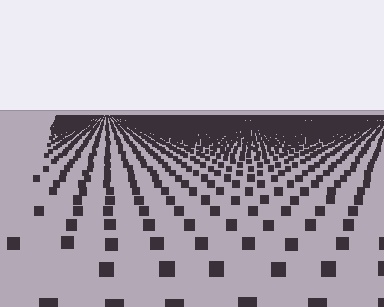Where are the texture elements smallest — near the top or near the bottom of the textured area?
Near the top.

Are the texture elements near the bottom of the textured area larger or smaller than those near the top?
Larger. Near the bottom, elements are closer to the viewer and appear at a bigger on-screen size.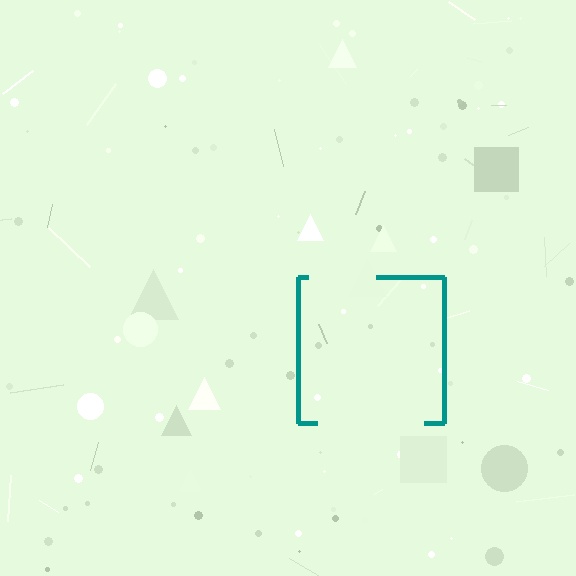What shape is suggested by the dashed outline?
The dashed outline suggests a square.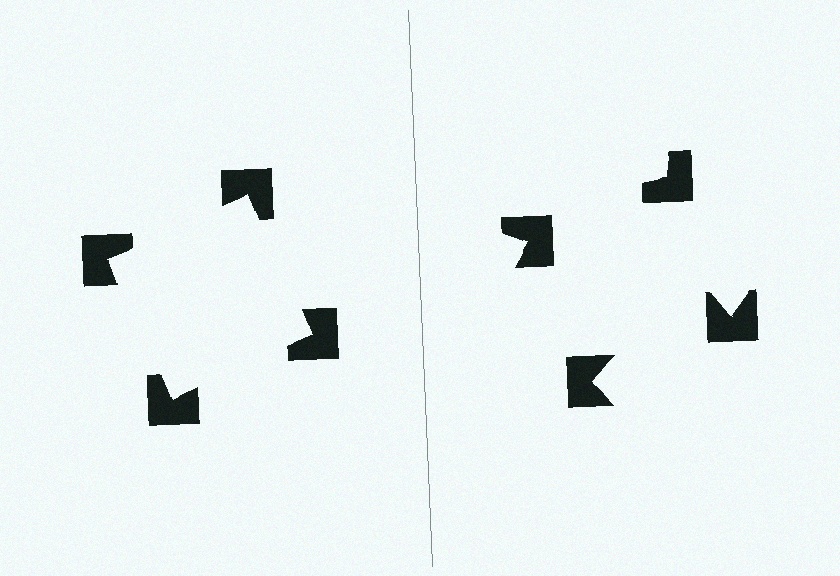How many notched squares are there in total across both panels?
8 — 4 on each side.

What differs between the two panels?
The notched squares are positioned identically on both sides; only the wedge orientations differ. On the left they align to a square; on the right they are misaligned.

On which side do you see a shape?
An illusory square appears on the left side. On the right side the wedge cuts are rotated, so no coherent shape forms.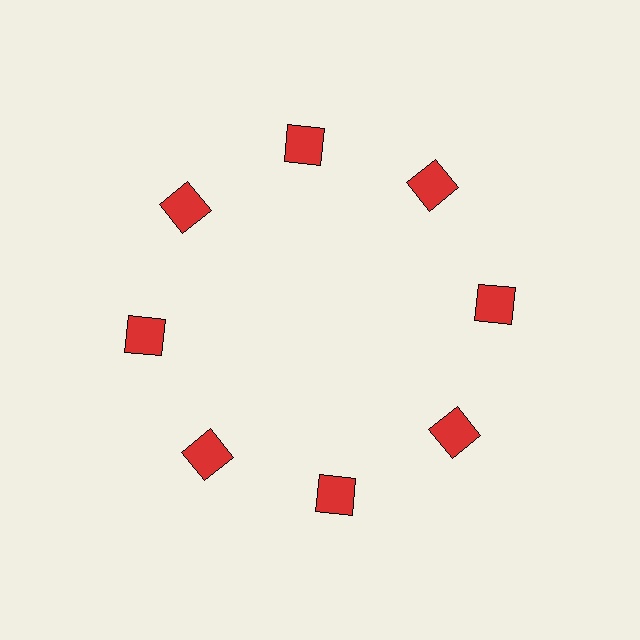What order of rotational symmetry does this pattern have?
This pattern has 8-fold rotational symmetry.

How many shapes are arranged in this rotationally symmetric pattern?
There are 8 shapes, arranged in 8 groups of 1.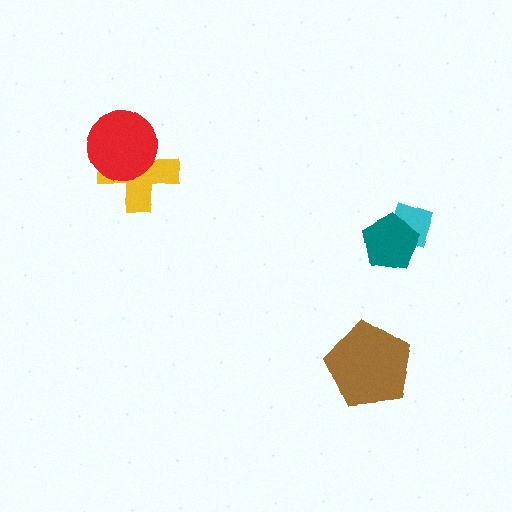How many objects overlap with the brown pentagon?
0 objects overlap with the brown pentagon.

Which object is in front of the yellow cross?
The red circle is in front of the yellow cross.